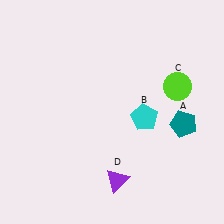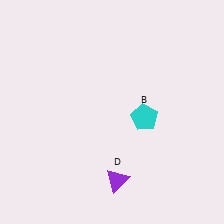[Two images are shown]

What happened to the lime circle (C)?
The lime circle (C) was removed in Image 2. It was in the top-right area of Image 1.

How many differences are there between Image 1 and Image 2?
There are 2 differences between the two images.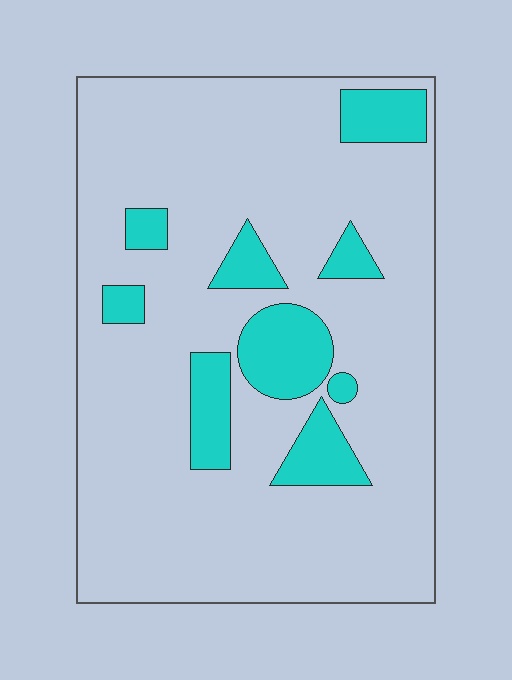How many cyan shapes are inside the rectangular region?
9.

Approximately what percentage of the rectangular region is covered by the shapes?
Approximately 15%.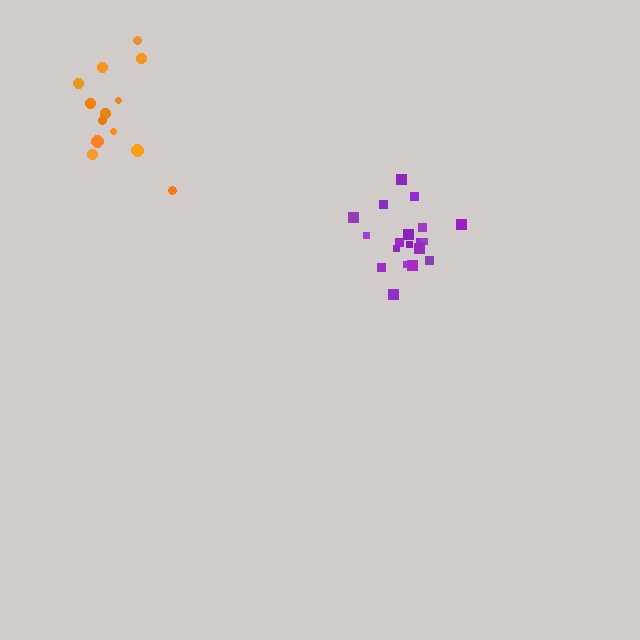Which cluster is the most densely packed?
Purple.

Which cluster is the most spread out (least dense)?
Orange.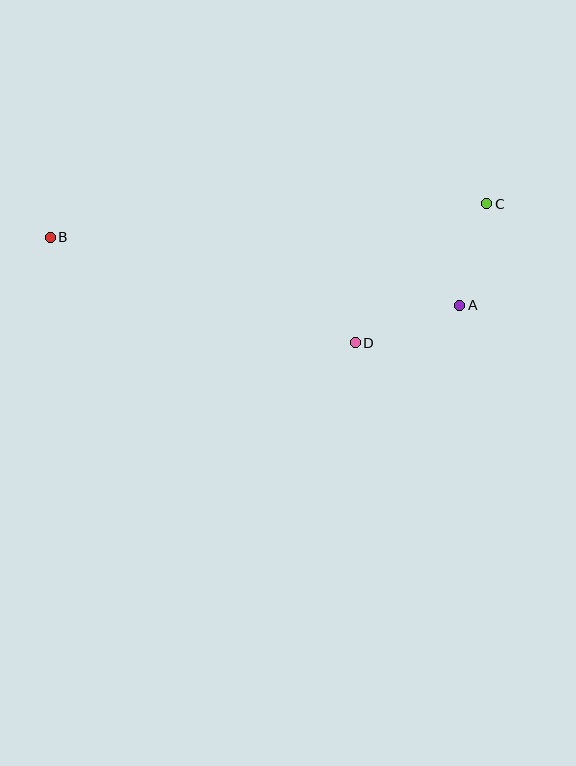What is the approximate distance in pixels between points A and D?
The distance between A and D is approximately 111 pixels.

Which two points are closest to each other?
Points A and C are closest to each other.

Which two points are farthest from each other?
Points B and C are farthest from each other.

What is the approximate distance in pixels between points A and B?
The distance between A and B is approximately 415 pixels.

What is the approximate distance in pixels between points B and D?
The distance between B and D is approximately 323 pixels.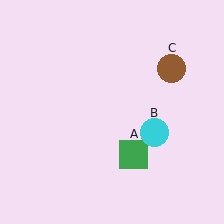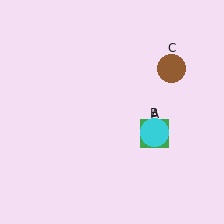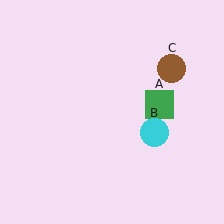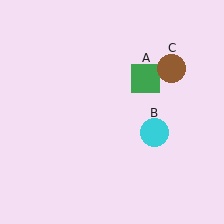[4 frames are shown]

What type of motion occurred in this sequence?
The green square (object A) rotated counterclockwise around the center of the scene.